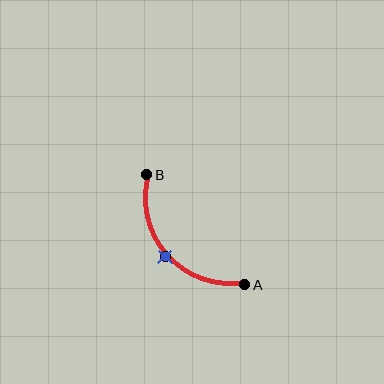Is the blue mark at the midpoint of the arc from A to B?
Yes. The blue mark lies on the arc at equal arc-length from both A and B — it is the arc midpoint.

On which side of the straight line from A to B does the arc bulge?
The arc bulges below and to the left of the straight line connecting A and B.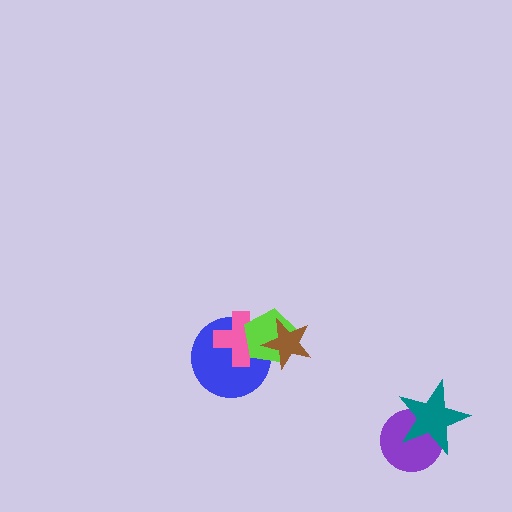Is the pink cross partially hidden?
Yes, it is partially covered by another shape.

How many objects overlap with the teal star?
1 object overlaps with the teal star.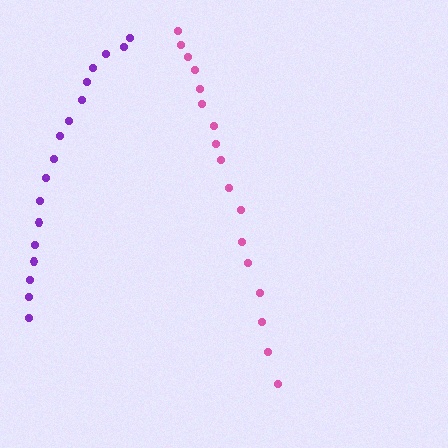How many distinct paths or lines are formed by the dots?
There are 2 distinct paths.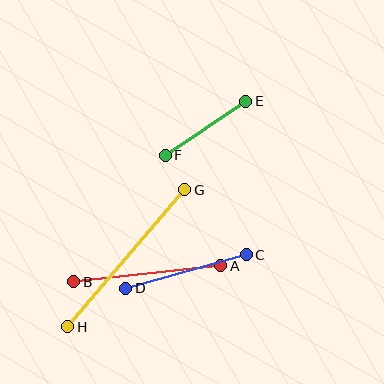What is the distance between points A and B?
The distance is approximately 148 pixels.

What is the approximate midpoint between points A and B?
The midpoint is at approximately (147, 274) pixels.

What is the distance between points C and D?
The distance is approximately 125 pixels.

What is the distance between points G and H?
The distance is approximately 180 pixels.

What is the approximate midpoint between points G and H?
The midpoint is at approximately (126, 258) pixels.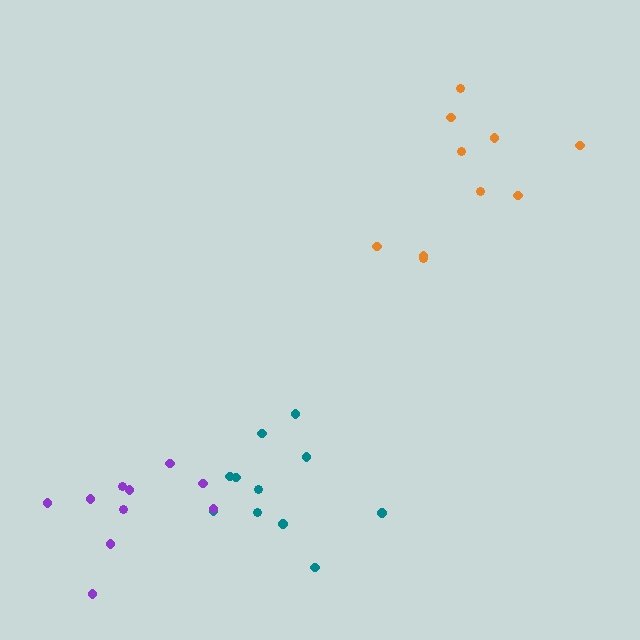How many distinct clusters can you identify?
There are 3 distinct clusters.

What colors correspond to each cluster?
The clusters are colored: orange, teal, purple.